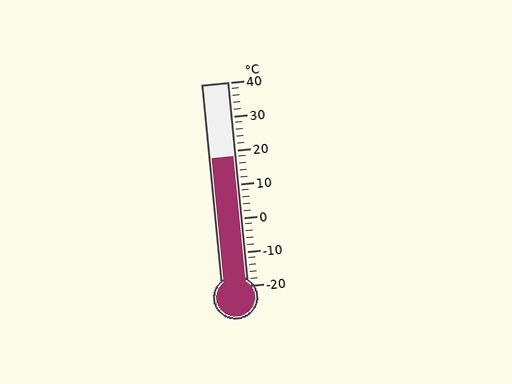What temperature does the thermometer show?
The thermometer shows approximately 18°C.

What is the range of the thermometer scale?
The thermometer scale ranges from -20°C to 40°C.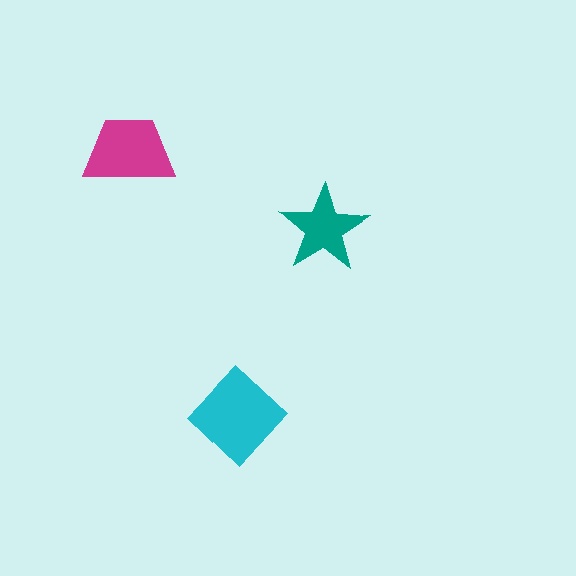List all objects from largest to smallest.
The cyan diamond, the magenta trapezoid, the teal star.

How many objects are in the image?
There are 3 objects in the image.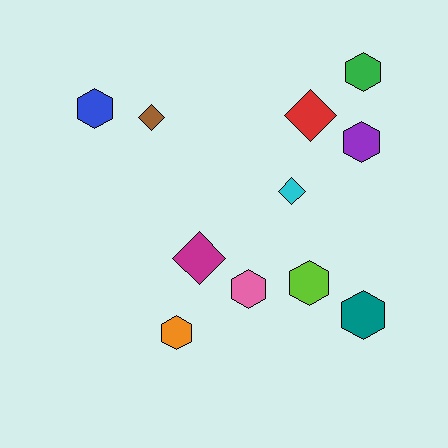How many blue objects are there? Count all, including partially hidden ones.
There is 1 blue object.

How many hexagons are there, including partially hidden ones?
There are 7 hexagons.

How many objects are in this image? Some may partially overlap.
There are 11 objects.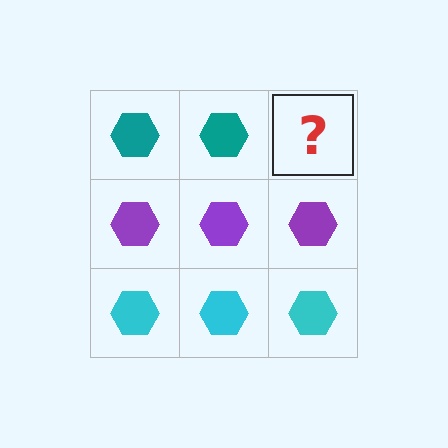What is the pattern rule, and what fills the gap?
The rule is that each row has a consistent color. The gap should be filled with a teal hexagon.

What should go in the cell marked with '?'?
The missing cell should contain a teal hexagon.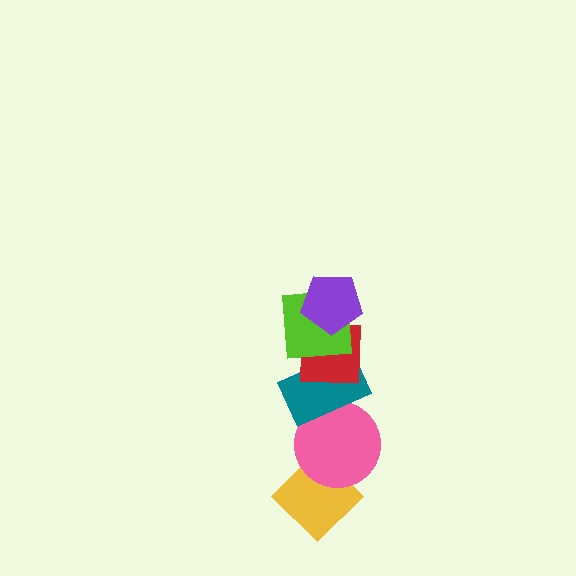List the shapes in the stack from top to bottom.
From top to bottom: the purple pentagon, the lime square, the red square, the teal rectangle, the pink circle, the yellow diamond.